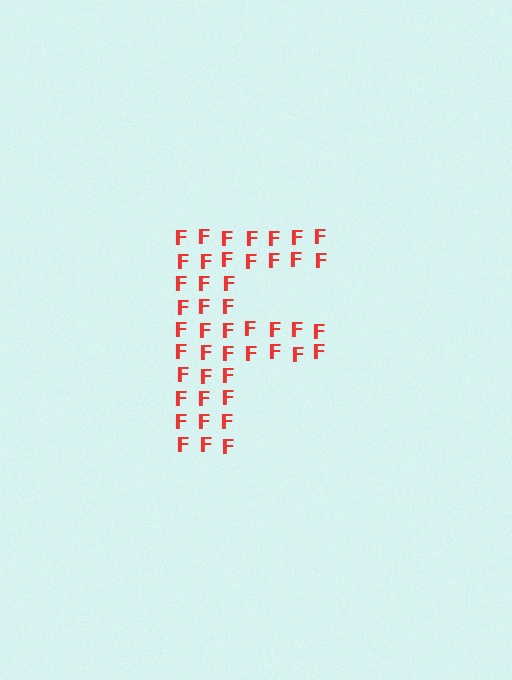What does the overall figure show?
The overall figure shows the letter F.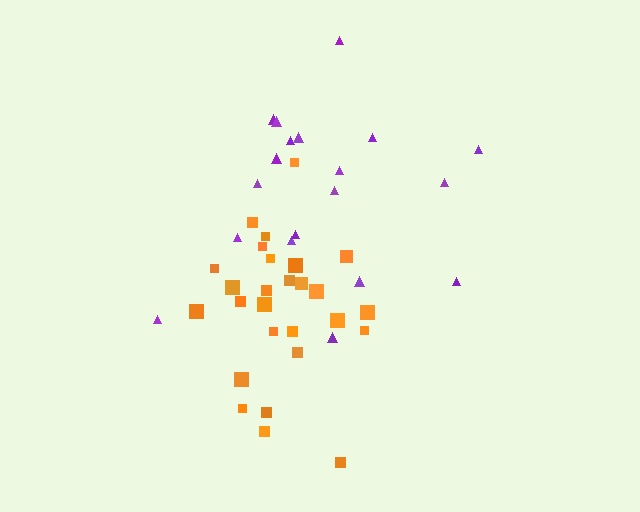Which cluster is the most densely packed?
Orange.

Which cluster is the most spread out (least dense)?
Purple.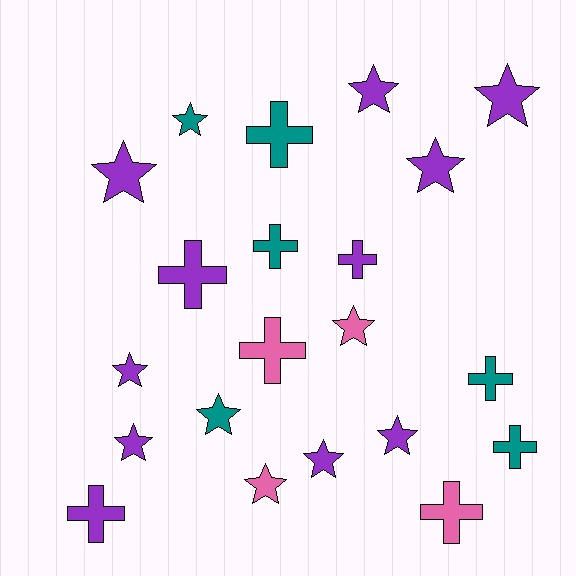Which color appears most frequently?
Purple, with 11 objects.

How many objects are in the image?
There are 21 objects.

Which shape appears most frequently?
Star, with 12 objects.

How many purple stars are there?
There are 8 purple stars.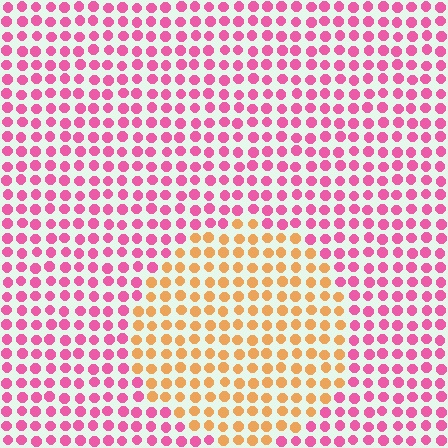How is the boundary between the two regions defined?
The boundary is defined purely by a slight shift in hue (about 62 degrees). Spacing, size, and orientation are identical on both sides.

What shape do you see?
I see a circle.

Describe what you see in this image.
The image is filled with small pink elements in a uniform arrangement. A circle-shaped region is visible where the elements are tinted to a slightly different hue, forming a subtle color boundary.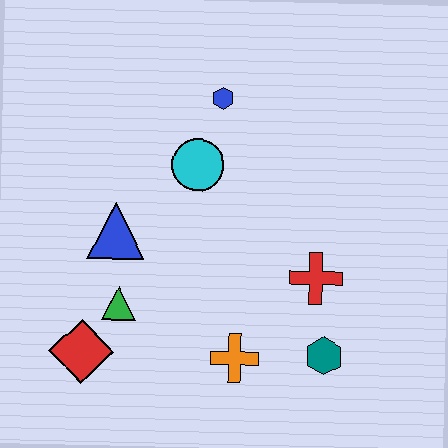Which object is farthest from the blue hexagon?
The red diamond is farthest from the blue hexagon.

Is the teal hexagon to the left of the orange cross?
No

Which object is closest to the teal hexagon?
The red cross is closest to the teal hexagon.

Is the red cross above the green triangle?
Yes